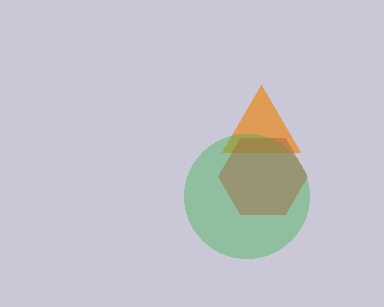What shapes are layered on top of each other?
The layered shapes are: an orange triangle, a green circle, a brown hexagon.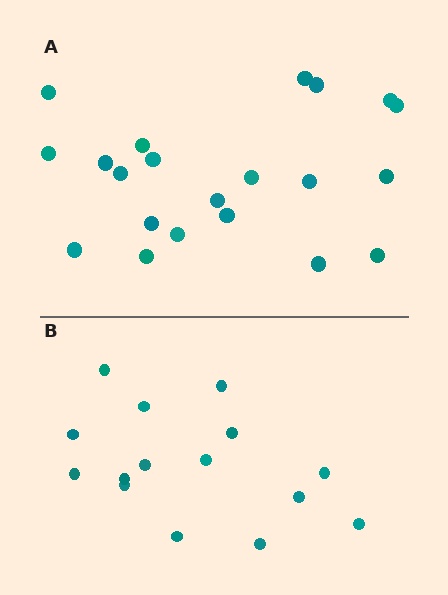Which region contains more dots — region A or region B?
Region A (the top region) has more dots.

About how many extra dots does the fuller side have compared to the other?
Region A has about 6 more dots than region B.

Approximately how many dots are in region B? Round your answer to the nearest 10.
About 20 dots. (The exact count is 15, which rounds to 20.)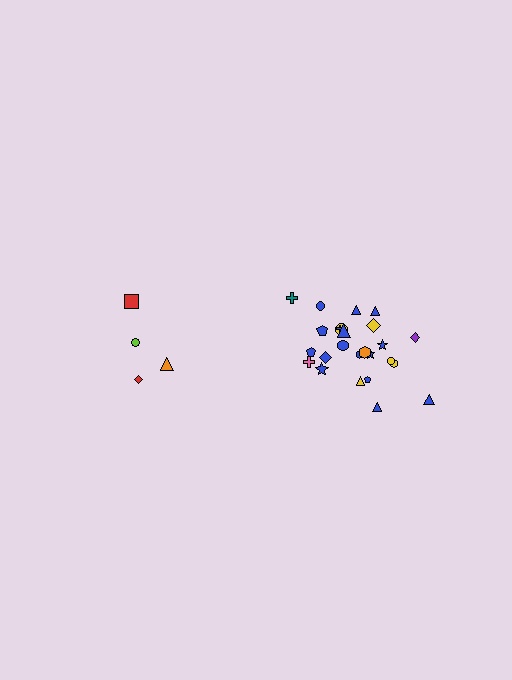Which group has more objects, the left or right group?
The right group.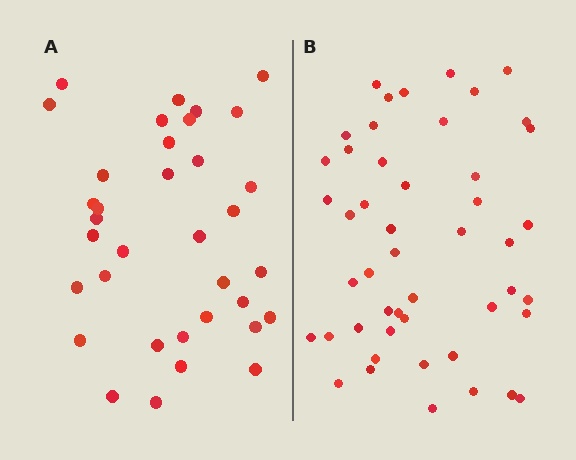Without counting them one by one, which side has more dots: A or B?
Region B (the right region) has more dots.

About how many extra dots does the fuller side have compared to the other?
Region B has approximately 15 more dots than region A.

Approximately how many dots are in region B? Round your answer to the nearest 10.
About 50 dots. (The exact count is 48, which rounds to 50.)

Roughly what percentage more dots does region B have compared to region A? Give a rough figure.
About 35% more.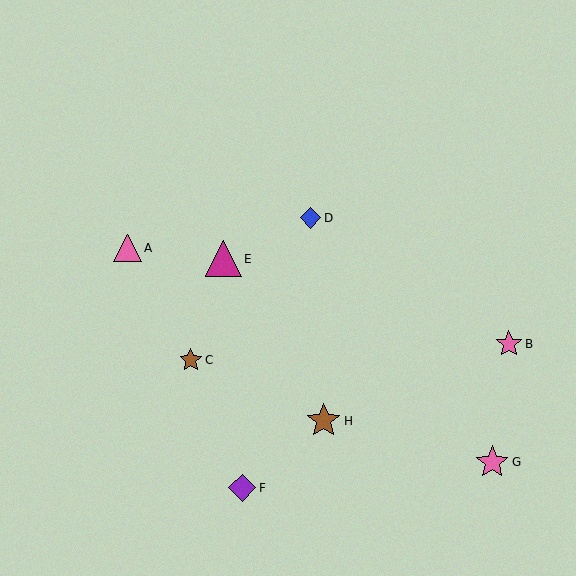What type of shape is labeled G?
Shape G is a pink star.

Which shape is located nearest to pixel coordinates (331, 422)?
The brown star (labeled H) at (324, 421) is nearest to that location.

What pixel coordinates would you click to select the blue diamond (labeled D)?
Click at (311, 218) to select the blue diamond D.